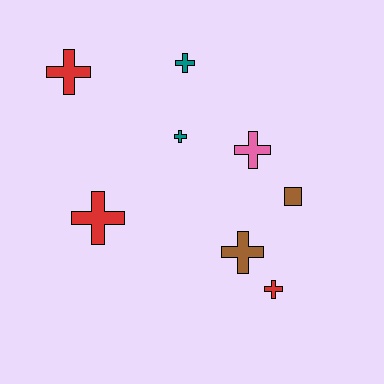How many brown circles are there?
There are no brown circles.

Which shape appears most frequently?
Cross, with 7 objects.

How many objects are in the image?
There are 8 objects.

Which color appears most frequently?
Red, with 3 objects.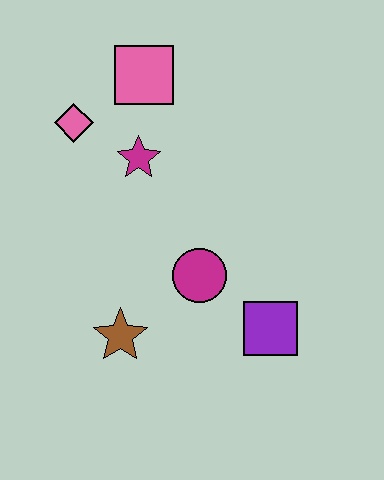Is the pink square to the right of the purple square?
No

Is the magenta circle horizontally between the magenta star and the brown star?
No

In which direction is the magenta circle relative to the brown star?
The magenta circle is to the right of the brown star.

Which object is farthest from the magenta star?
The purple square is farthest from the magenta star.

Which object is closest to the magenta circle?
The purple square is closest to the magenta circle.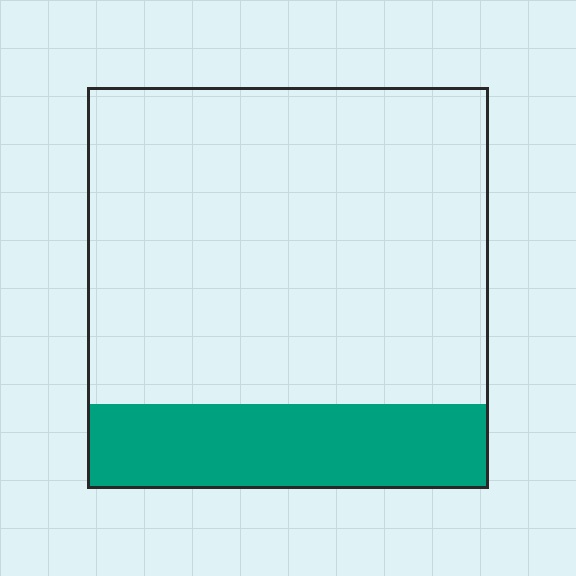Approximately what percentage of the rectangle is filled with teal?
Approximately 20%.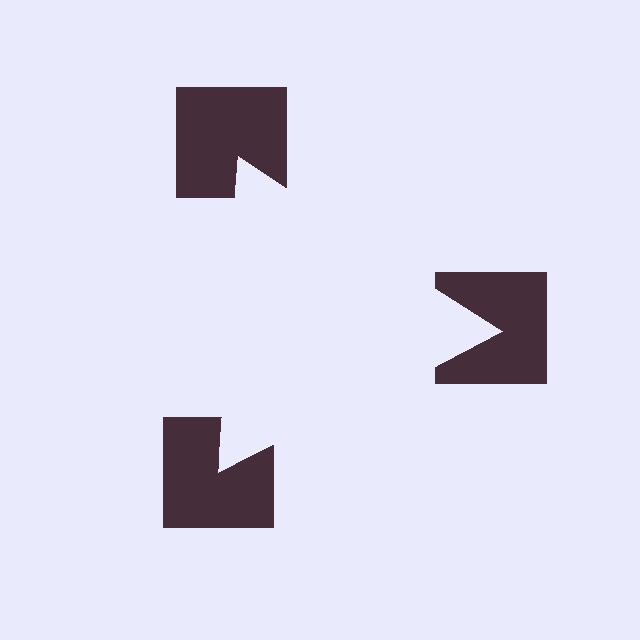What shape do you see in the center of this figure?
An illusory triangle — its edges are inferred from the aligned wedge cuts in the notched squares, not physically drawn.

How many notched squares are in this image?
There are 3 — one at each vertex of the illusory triangle.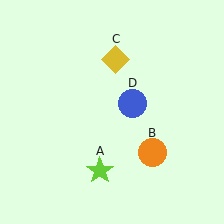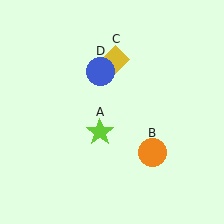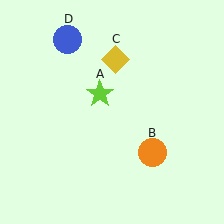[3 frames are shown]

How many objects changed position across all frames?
2 objects changed position: lime star (object A), blue circle (object D).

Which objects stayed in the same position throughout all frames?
Orange circle (object B) and yellow diamond (object C) remained stationary.